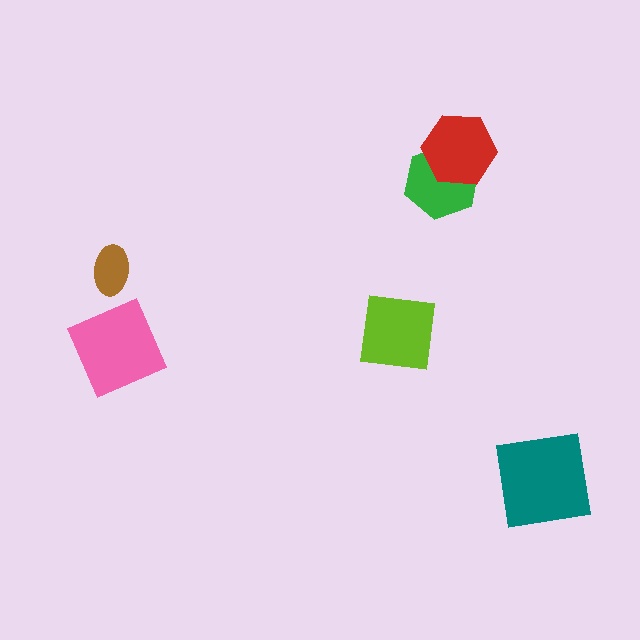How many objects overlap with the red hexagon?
1 object overlaps with the red hexagon.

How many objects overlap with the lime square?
0 objects overlap with the lime square.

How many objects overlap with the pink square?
0 objects overlap with the pink square.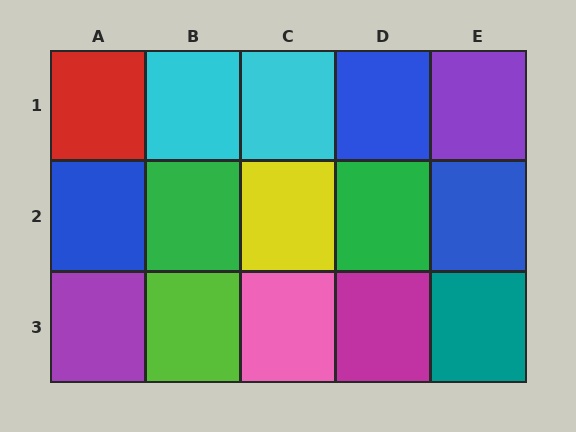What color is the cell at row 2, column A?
Blue.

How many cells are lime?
1 cell is lime.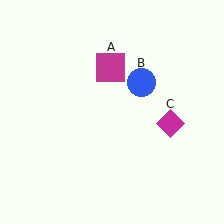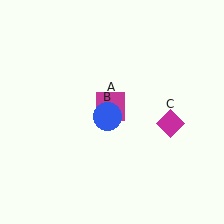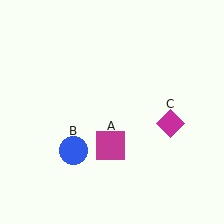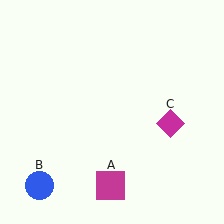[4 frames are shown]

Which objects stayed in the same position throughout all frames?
Magenta diamond (object C) remained stationary.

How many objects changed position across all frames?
2 objects changed position: magenta square (object A), blue circle (object B).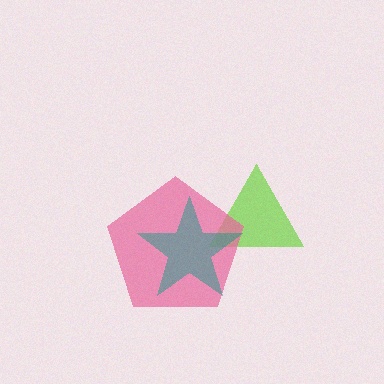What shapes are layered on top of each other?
The layered shapes are: a lime triangle, a pink pentagon, a teal star.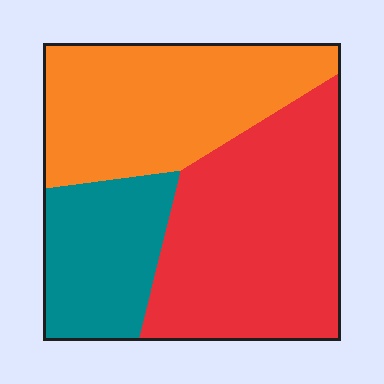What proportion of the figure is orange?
Orange covers roughly 35% of the figure.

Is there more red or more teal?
Red.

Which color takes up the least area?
Teal, at roughly 20%.